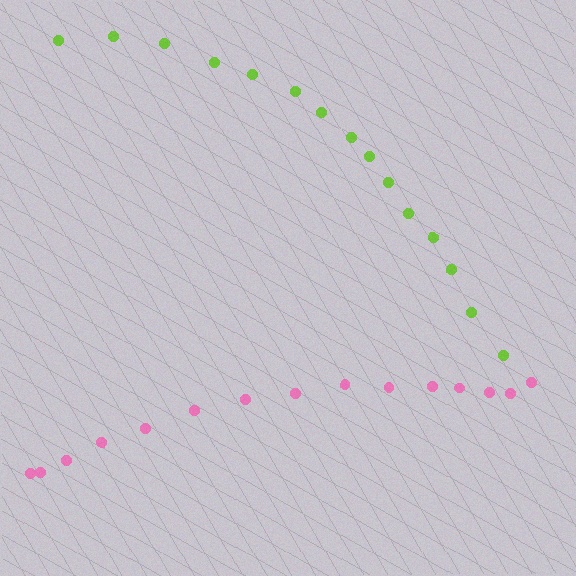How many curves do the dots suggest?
There are 2 distinct paths.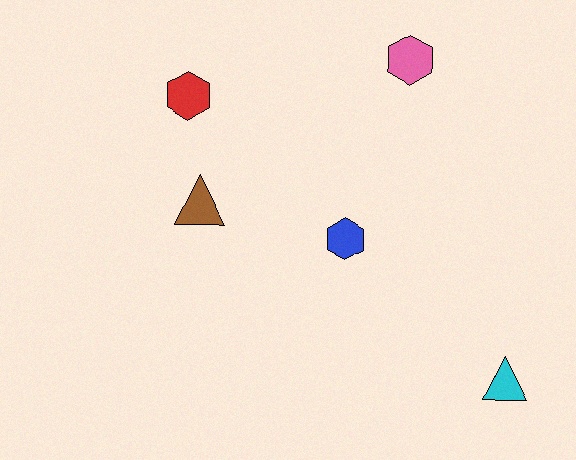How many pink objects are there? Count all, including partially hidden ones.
There is 1 pink object.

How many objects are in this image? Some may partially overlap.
There are 5 objects.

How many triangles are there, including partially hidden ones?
There are 2 triangles.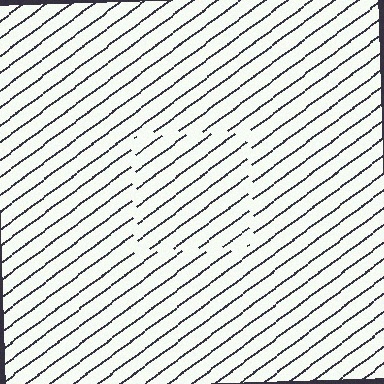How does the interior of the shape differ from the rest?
The interior of the shape contains the same grating, shifted by half a period — the contour is defined by the phase discontinuity where line-ends from the inner and outer gratings abut.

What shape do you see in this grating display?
An illusory square. The interior of the shape contains the same grating, shifted by half a period — the contour is defined by the phase discontinuity where line-ends from the inner and outer gratings abut.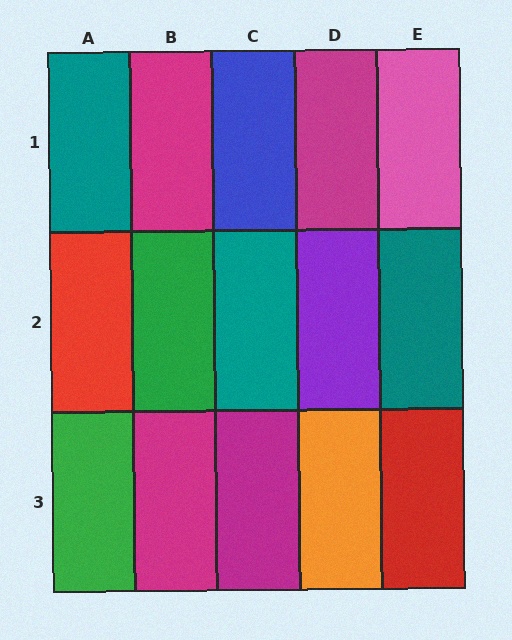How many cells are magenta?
4 cells are magenta.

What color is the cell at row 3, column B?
Magenta.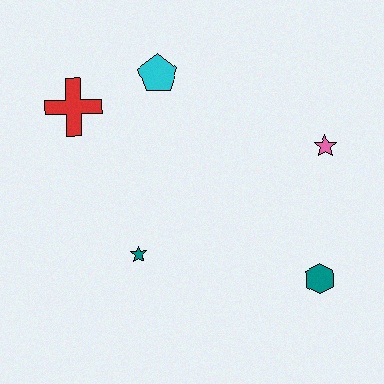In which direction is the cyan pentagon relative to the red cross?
The cyan pentagon is to the right of the red cross.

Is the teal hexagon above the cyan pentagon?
No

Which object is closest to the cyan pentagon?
The red cross is closest to the cyan pentagon.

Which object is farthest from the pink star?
The red cross is farthest from the pink star.